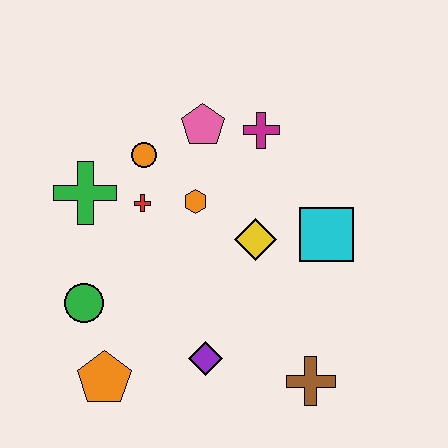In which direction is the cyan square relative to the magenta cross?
The cyan square is below the magenta cross.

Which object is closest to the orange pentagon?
The green circle is closest to the orange pentagon.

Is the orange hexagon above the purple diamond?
Yes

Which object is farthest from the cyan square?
The orange pentagon is farthest from the cyan square.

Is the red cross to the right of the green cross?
Yes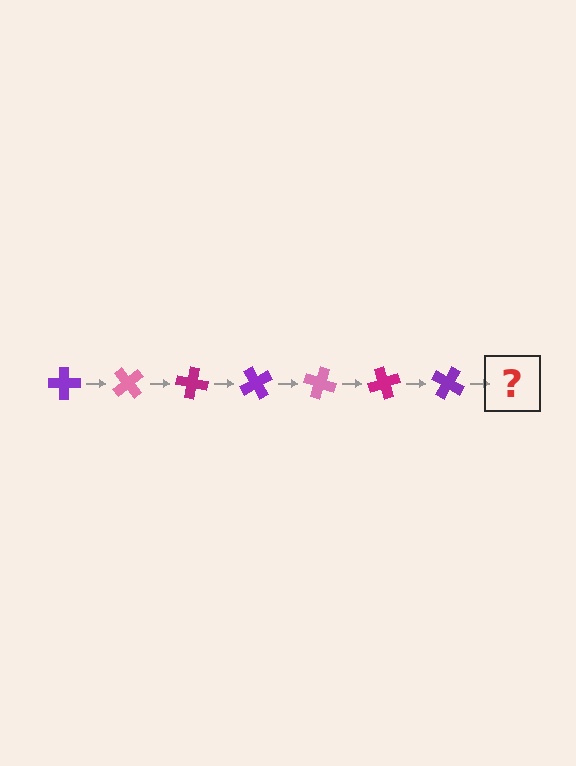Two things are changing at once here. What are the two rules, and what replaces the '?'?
The two rules are that it rotates 50 degrees each step and the color cycles through purple, pink, and magenta. The '?' should be a pink cross, rotated 350 degrees from the start.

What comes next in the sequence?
The next element should be a pink cross, rotated 350 degrees from the start.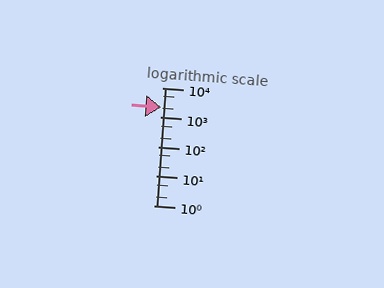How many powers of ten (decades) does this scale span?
The scale spans 4 decades, from 1 to 10000.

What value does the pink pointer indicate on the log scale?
The pointer indicates approximately 2200.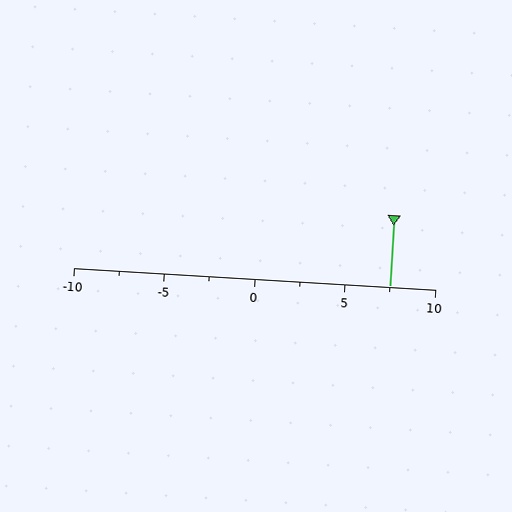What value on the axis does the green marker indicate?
The marker indicates approximately 7.5.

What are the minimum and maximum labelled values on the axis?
The axis runs from -10 to 10.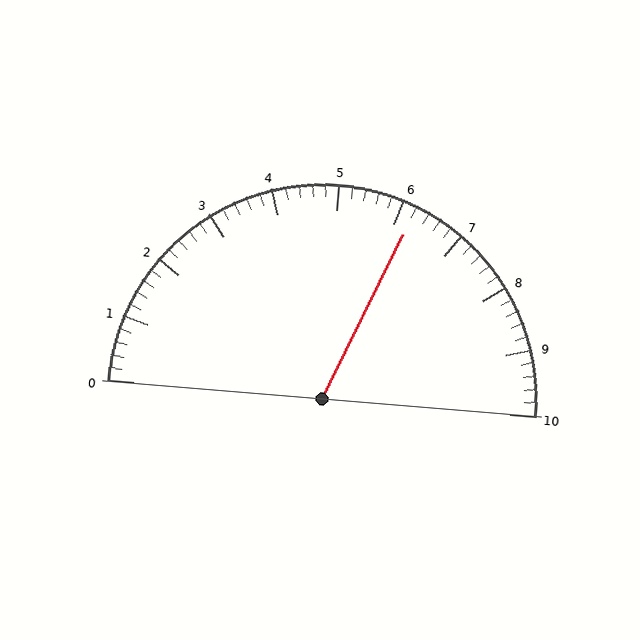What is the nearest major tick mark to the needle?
The nearest major tick mark is 6.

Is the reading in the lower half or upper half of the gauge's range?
The reading is in the upper half of the range (0 to 10).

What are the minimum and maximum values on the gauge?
The gauge ranges from 0 to 10.